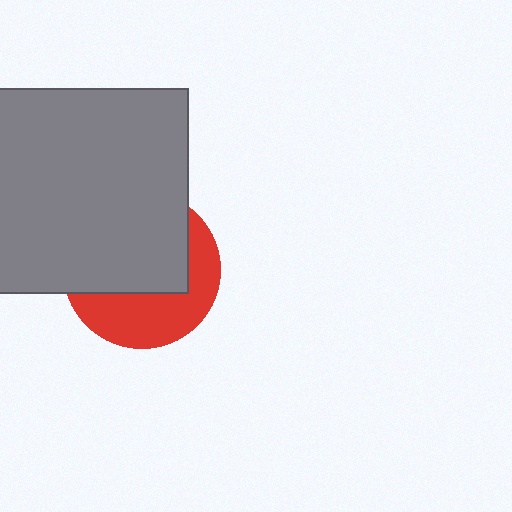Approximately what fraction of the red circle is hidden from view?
Roughly 58% of the red circle is hidden behind the gray square.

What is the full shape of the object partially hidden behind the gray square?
The partially hidden object is a red circle.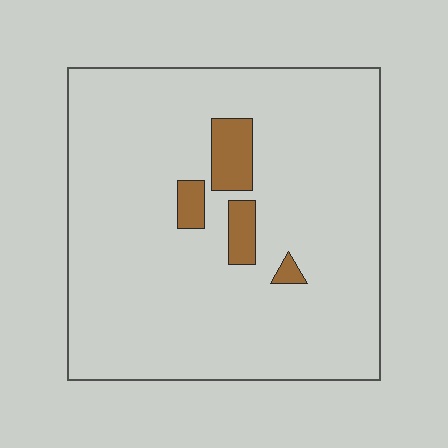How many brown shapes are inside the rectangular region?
4.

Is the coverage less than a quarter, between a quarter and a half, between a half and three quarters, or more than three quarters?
Less than a quarter.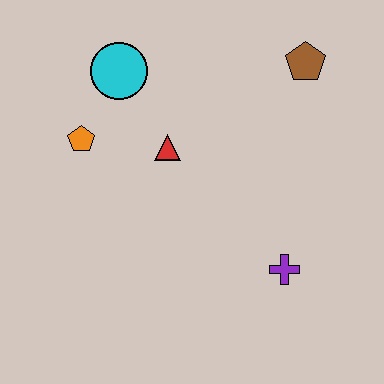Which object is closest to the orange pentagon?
The cyan circle is closest to the orange pentagon.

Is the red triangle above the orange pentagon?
No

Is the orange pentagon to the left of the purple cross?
Yes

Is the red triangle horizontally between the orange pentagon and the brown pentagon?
Yes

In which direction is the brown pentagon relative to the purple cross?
The brown pentagon is above the purple cross.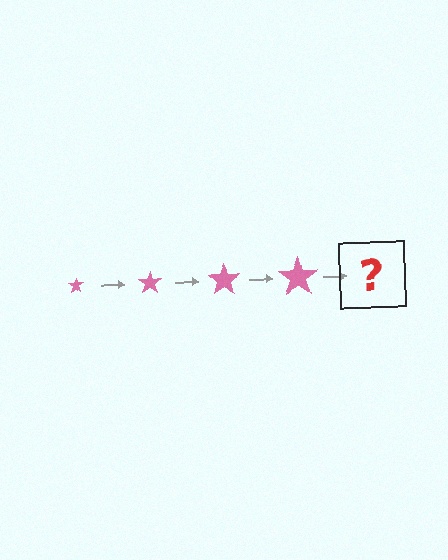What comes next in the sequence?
The next element should be a pink star, larger than the previous one.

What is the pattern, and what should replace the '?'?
The pattern is that the star gets progressively larger each step. The '?' should be a pink star, larger than the previous one.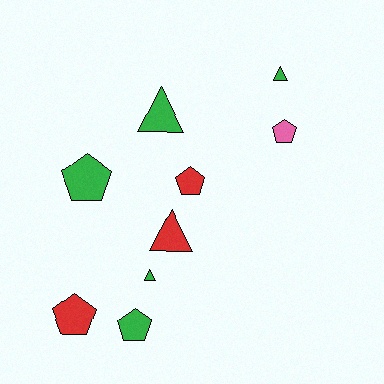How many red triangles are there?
There is 1 red triangle.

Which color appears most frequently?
Green, with 5 objects.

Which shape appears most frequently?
Pentagon, with 5 objects.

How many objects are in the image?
There are 9 objects.